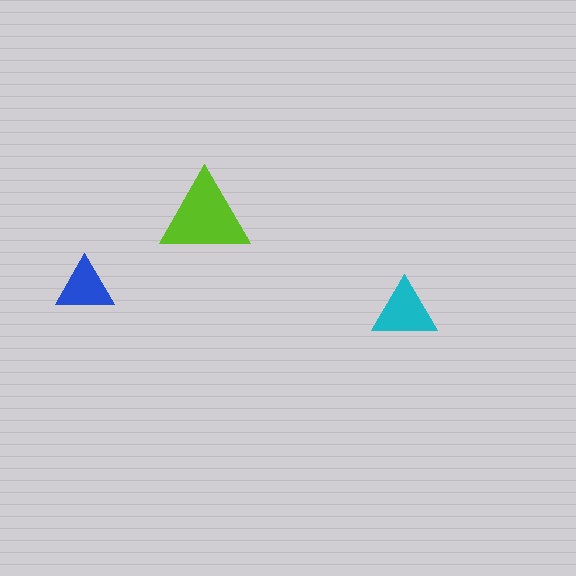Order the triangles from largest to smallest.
the lime one, the cyan one, the blue one.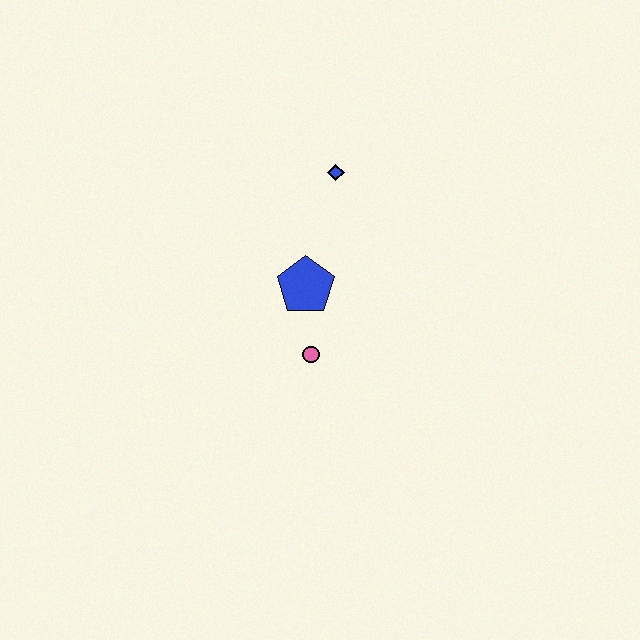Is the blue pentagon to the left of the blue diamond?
Yes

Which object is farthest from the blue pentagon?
The blue diamond is farthest from the blue pentagon.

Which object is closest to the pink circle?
The blue pentagon is closest to the pink circle.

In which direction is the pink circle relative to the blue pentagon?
The pink circle is below the blue pentagon.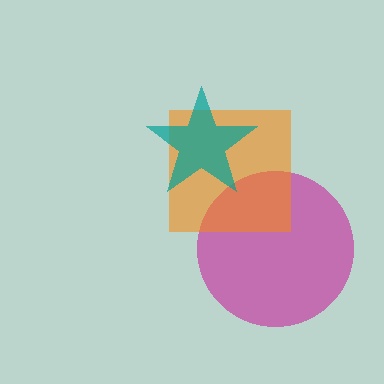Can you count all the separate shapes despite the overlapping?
Yes, there are 3 separate shapes.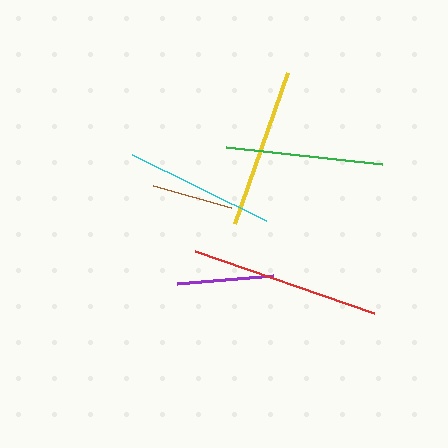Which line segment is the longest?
The red line is the longest at approximately 190 pixels.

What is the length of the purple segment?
The purple segment is approximately 96 pixels long.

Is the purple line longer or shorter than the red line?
The red line is longer than the purple line.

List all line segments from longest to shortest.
From longest to shortest: red, yellow, green, cyan, purple, brown.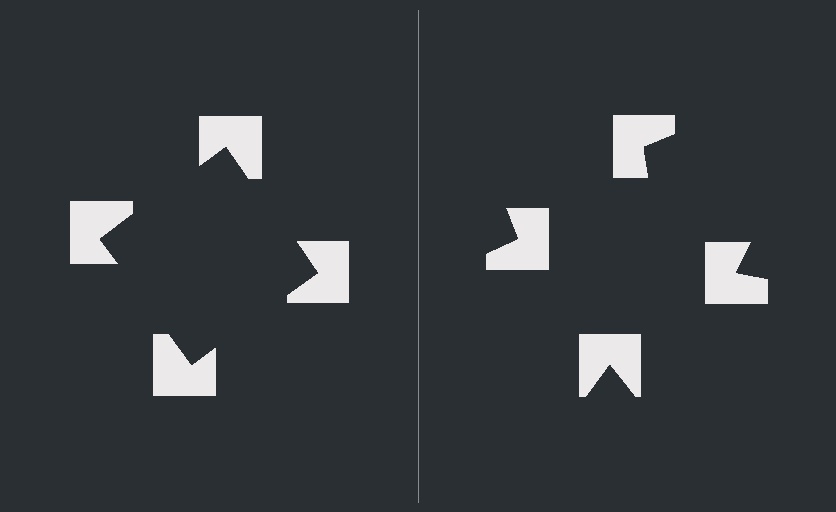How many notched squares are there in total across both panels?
8 — 4 on each side.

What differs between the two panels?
The notched squares are positioned identically on both sides; only the wedge orientations differ. On the left they align to a square; on the right they are misaligned.